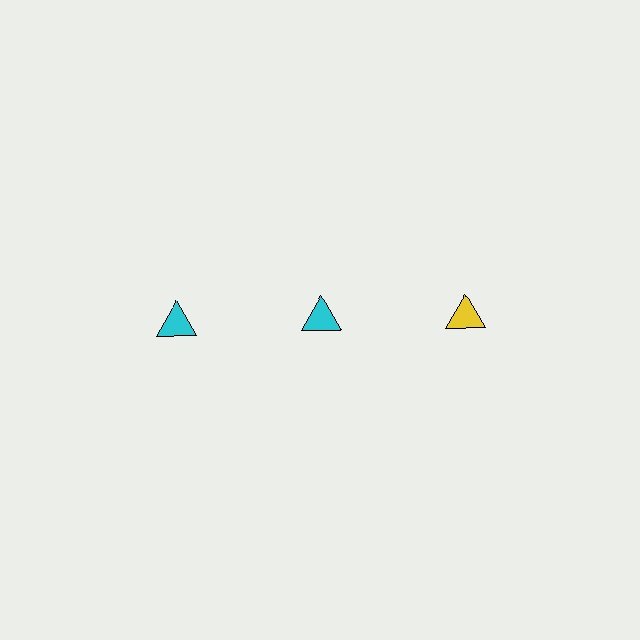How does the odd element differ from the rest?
It has a different color: yellow instead of cyan.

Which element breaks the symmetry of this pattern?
The yellow triangle in the top row, center column breaks the symmetry. All other shapes are cyan triangles.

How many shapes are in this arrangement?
There are 3 shapes arranged in a grid pattern.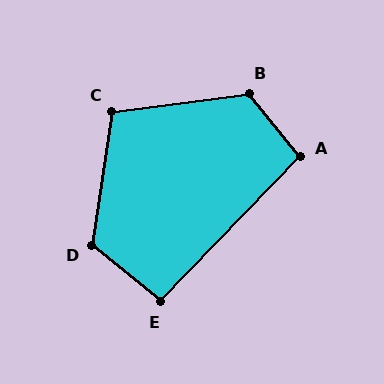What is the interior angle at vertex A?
Approximately 97 degrees (obtuse).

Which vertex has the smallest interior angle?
E, at approximately 95 degrees.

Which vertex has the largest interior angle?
B, at approximately 122 degrees.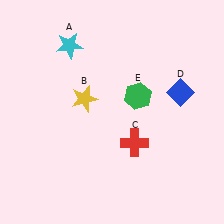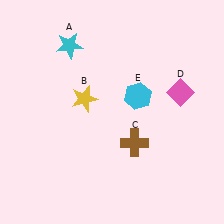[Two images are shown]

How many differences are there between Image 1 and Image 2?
There are 3 differences between the two images.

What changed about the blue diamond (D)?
In Image 1, D is blue. In Image 2, it changed to pink.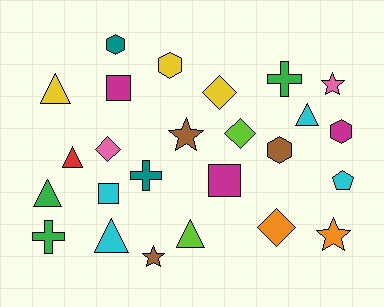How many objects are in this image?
There are 25 objects.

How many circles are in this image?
There are no circles.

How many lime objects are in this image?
There are 2 lime objects.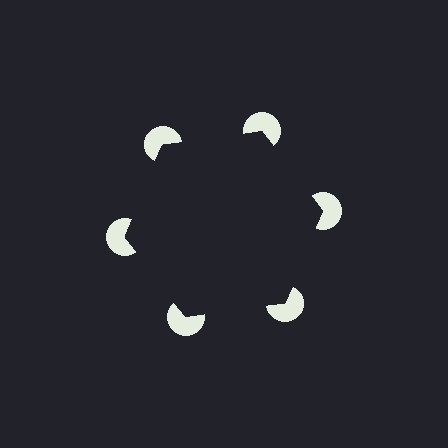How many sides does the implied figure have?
6 sides.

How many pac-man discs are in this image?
There are 6 — one at each vertex of the illusory hexagon.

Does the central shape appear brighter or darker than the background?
It typically appears slightly darker than the background, even though no actual brightness change is drawn.